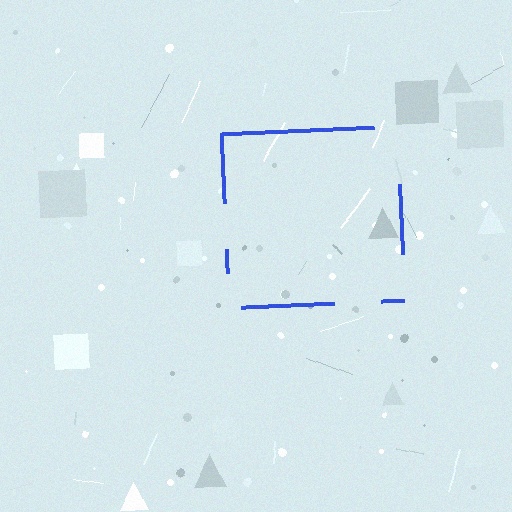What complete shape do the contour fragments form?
The contour fragments form a square.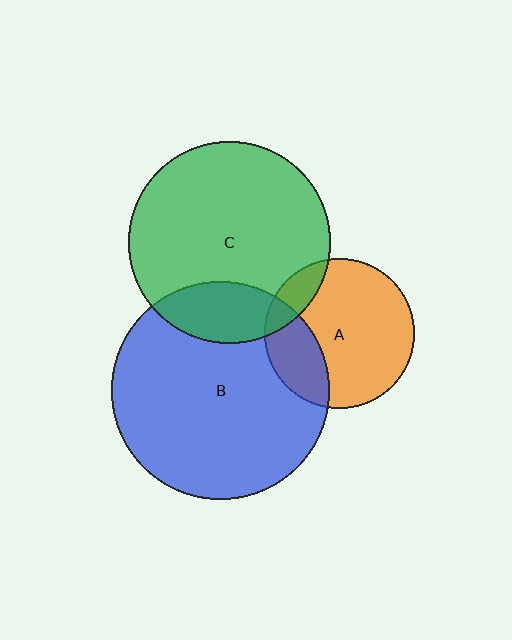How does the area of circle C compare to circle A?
Approximately 1.8 times.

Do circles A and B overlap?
Yes.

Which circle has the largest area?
Circle B (blue).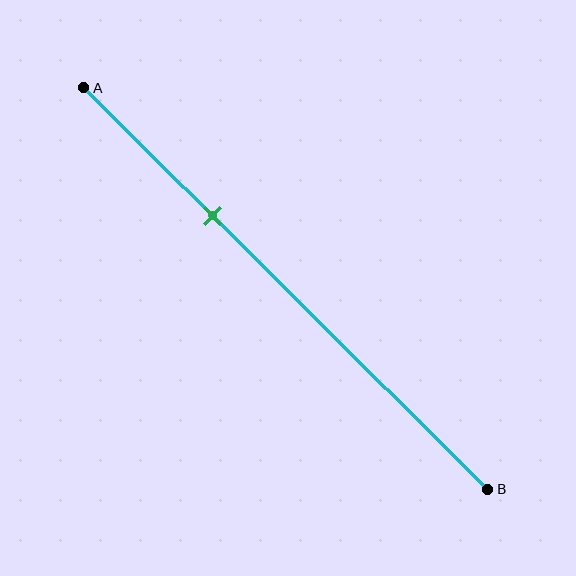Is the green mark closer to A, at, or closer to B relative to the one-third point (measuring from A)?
The green mark is approximately at the one-third point of segment AB.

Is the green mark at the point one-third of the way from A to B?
Yes, the mark is approximately at the one-third point.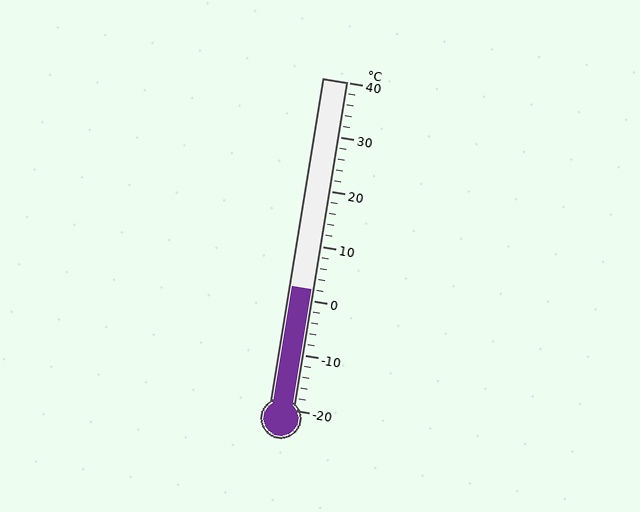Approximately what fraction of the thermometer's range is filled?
The thermometer is filled to approximately 35% of its range.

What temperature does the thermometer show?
The thermometer shows approximately 2°C.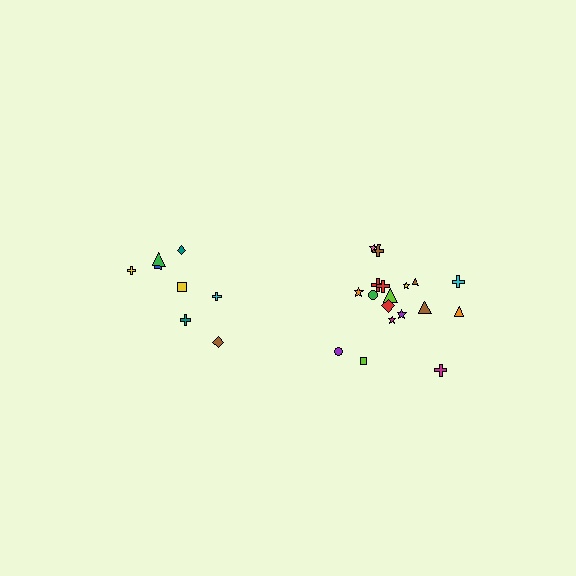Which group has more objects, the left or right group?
The right group.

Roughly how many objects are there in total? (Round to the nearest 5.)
Roughly 25 objects in total.